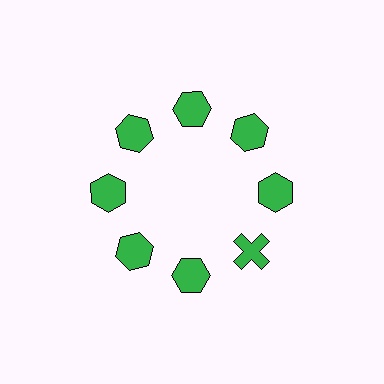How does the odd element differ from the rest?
It has a different shape: cross instead of hexagon.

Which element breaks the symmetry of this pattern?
The green cross at roughly the 4 o'clock position breaks the symmetry. All other shapes are green hexagons.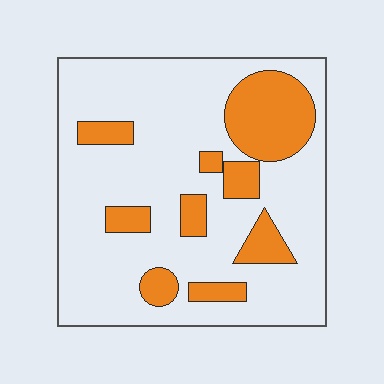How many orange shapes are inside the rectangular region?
9.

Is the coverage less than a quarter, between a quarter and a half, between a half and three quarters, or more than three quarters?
Less than a quarter.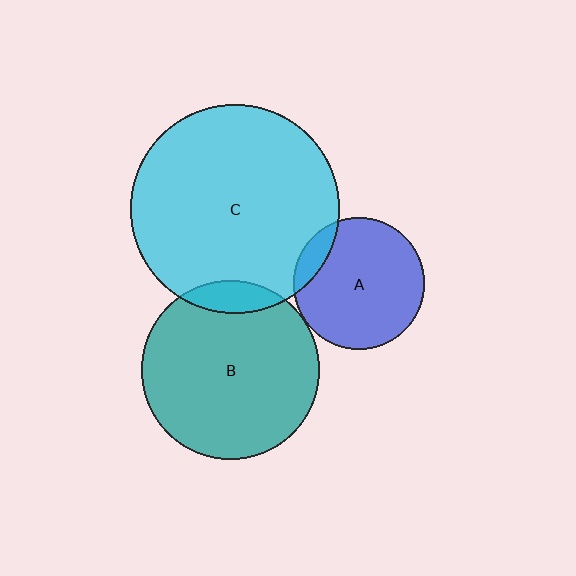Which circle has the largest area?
Circle C (cyan).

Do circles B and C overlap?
Yes.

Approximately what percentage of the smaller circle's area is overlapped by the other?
Approximately 10%.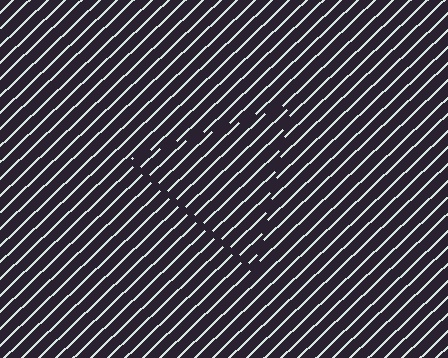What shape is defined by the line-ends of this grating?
An illusory triangle. The interior of the shape contains the same grating, shifted by half a period — the contour is defined by the phase discontinuity where line-ends from the inner and outer gratings abut.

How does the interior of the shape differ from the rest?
The interior of the shape contains the same grating, shifted by half a period — the contour is defined by the phase discontinuity where line-ends from the inner and outer gratings abut.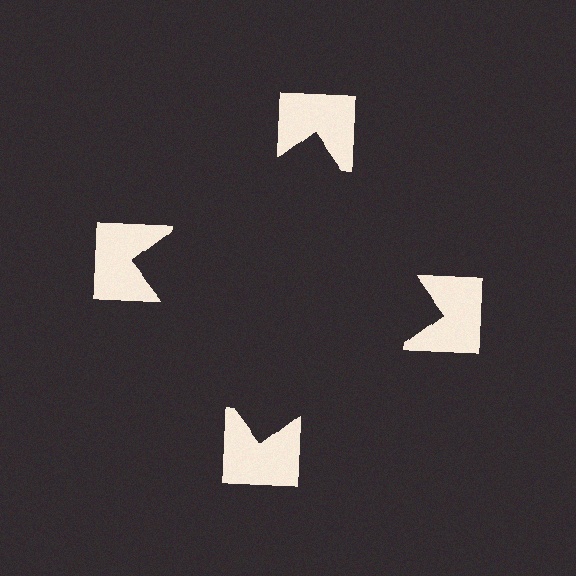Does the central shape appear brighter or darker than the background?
It typically appears slightly darker than the background, even though no actual brightness change is drawn.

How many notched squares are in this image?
There are 4 — one at each vertex of the illusory square.